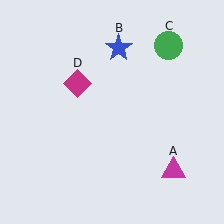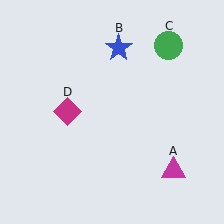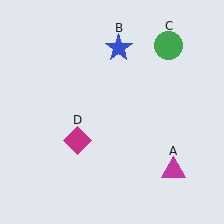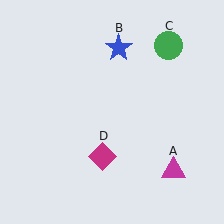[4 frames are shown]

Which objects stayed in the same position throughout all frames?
Magenta triangle (object A) and blue star (object B) and green circle (object C) remained stationary.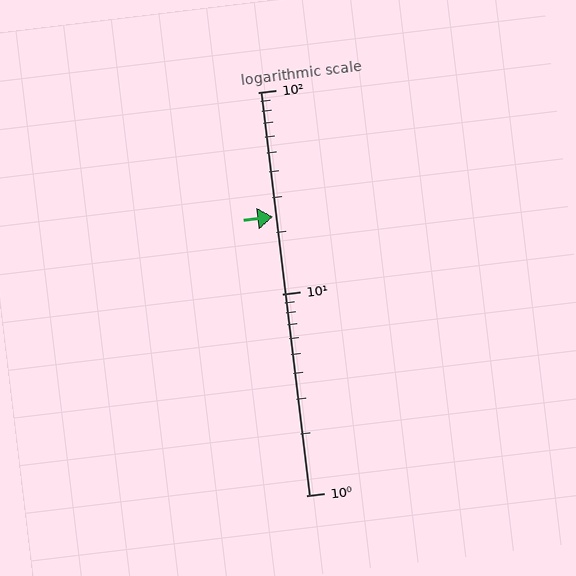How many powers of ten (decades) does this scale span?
The scale spans 2 decades, from 1 to 100.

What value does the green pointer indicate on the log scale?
The pointer indicates approximately 24.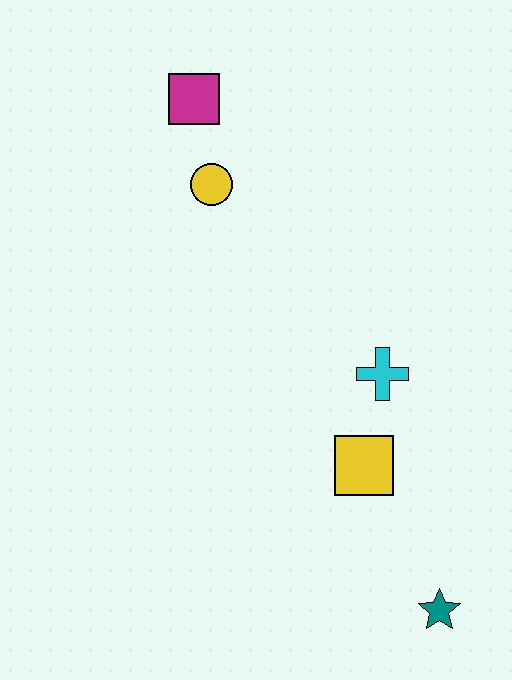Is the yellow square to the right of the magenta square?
Yes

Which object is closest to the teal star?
The yellow square is closest to the teal star.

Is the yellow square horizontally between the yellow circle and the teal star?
Yes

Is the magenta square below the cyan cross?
No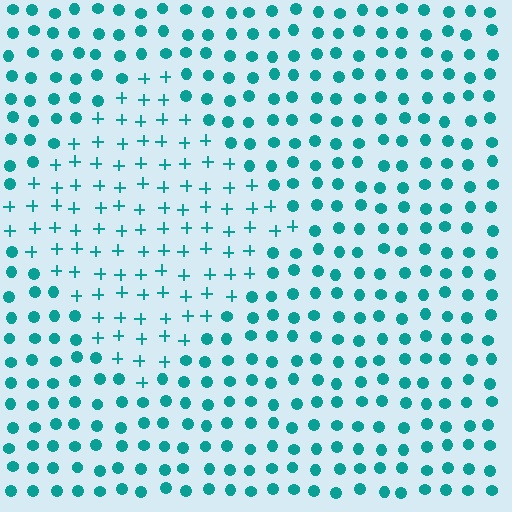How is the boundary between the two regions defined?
The boundary is defined by a change in element shape: plus signs inside vs. circles outside. All elements share the same color and spacing.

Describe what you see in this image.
The image is filled with small teal elements arranged in a uniform grid. A diamond-shaped region contains plus signs, while the surrounding area contains circles. The boundary is defined purely by the change in element shape.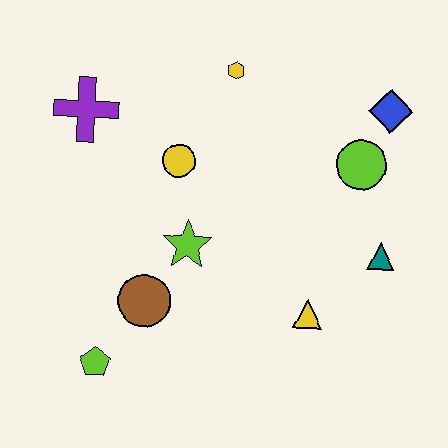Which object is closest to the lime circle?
The blue diamond is closest to the lime circle.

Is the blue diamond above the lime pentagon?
Yes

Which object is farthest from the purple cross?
The teal triangle is farthest from the purple cross.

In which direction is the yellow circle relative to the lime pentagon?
The yellow circle is above the lime pentagon.